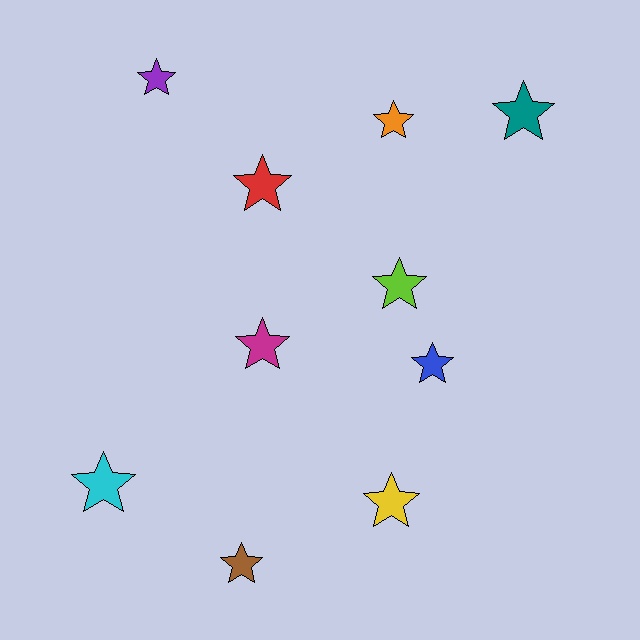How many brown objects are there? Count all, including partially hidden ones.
There is 1 brown object.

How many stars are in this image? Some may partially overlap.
There are 10 stars.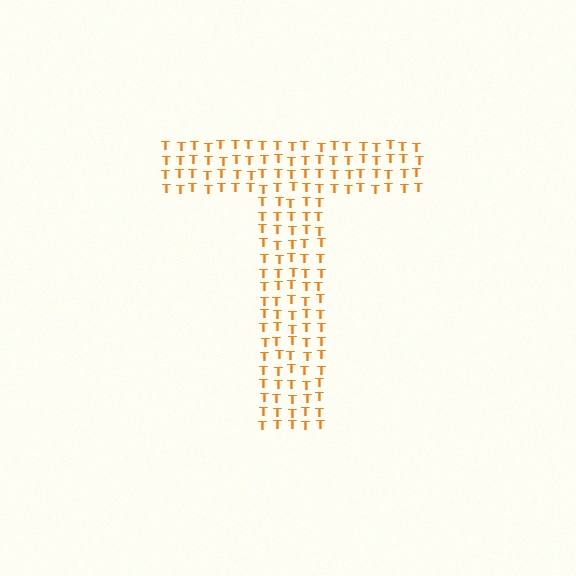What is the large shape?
The large shape is the letter T.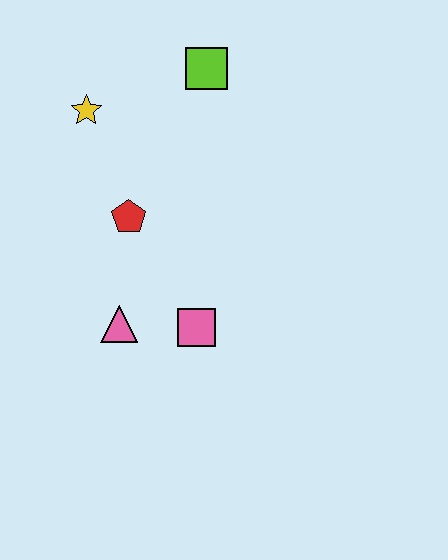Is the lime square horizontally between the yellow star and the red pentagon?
No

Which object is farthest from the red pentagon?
The lime square is farthest from the red pentagon.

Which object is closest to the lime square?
The yellow star is closest to the lime square.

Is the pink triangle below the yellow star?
Yes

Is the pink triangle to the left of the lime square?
Yes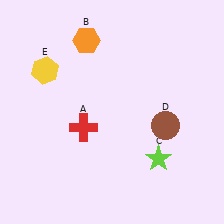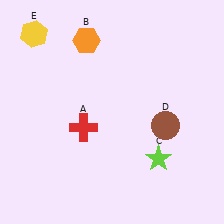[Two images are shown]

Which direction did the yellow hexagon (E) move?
The yellow hexagon (E) moved up.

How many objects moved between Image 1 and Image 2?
1 object moved between the two images.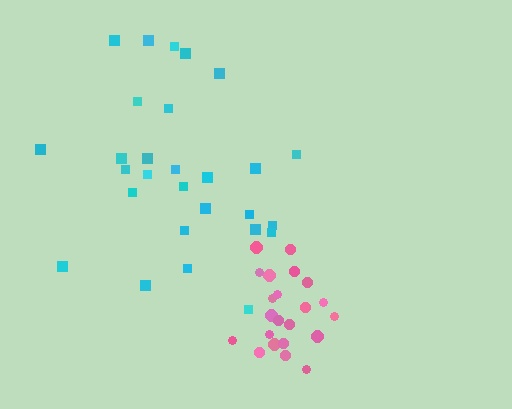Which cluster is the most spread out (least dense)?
Cyan.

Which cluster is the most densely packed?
Pink.